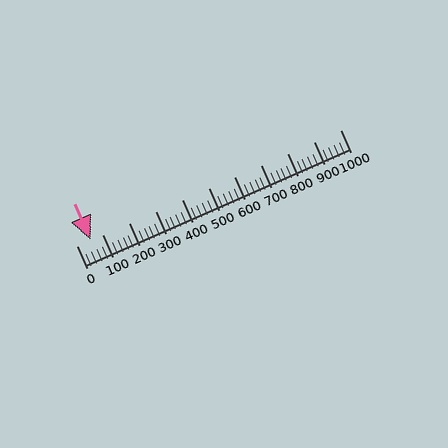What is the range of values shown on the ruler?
The ruler shows values from 0 to 1000.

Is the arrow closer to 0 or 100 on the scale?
The arrow is closer to 100.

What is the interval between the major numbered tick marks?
The major tick marks are spaced 100 units apart.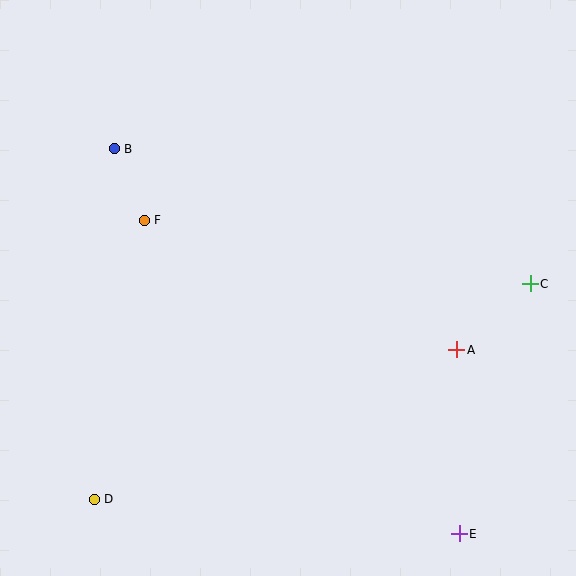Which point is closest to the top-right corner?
Point C is closest to the top-right corner.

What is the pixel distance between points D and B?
The distance between D and B is 351 pixels.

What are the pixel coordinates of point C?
Point C is at (530, 284).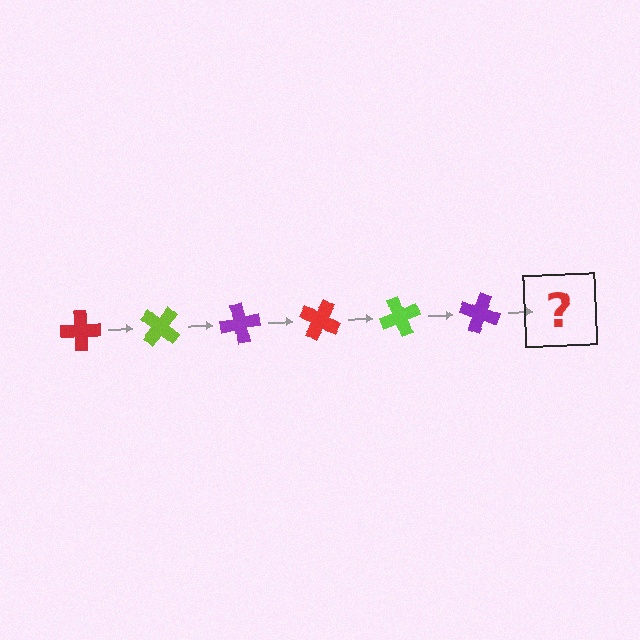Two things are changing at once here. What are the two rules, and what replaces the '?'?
The two rules are that it rotates 40 degrees each step and the color cycles through red, lime, and purple. The '?' should be a red cross, rotated 240 degrees from the start.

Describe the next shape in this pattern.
It should be a red cross, rotated 240 degrees from the start.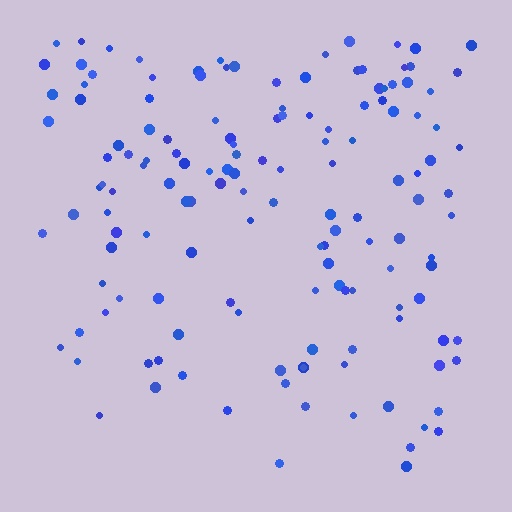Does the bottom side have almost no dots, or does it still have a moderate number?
Still a moderate number, just noticeably fewer than the top.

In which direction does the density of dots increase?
From bottom to top, with the top side densest.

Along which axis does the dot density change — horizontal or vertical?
Vertical.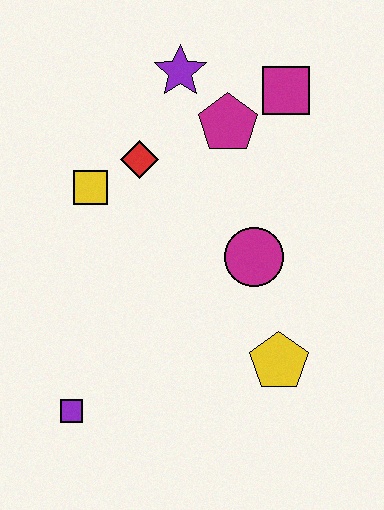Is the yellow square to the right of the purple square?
Yes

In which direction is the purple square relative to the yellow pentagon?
The purple square is to the left of the yellow pentagon.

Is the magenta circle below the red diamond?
Yes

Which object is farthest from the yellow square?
The yellow pentagon is farthest from the yellow square.